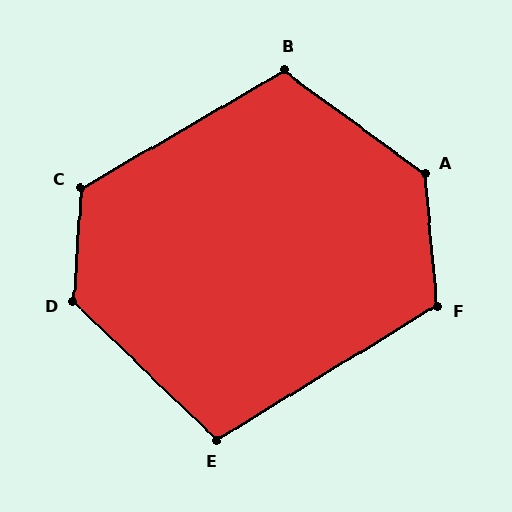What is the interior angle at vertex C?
Approximately 124 degrees (obtuse).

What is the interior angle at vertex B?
Approximately 113 degrees (obtuse).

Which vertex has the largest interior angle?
A, at approximately 132 degrees.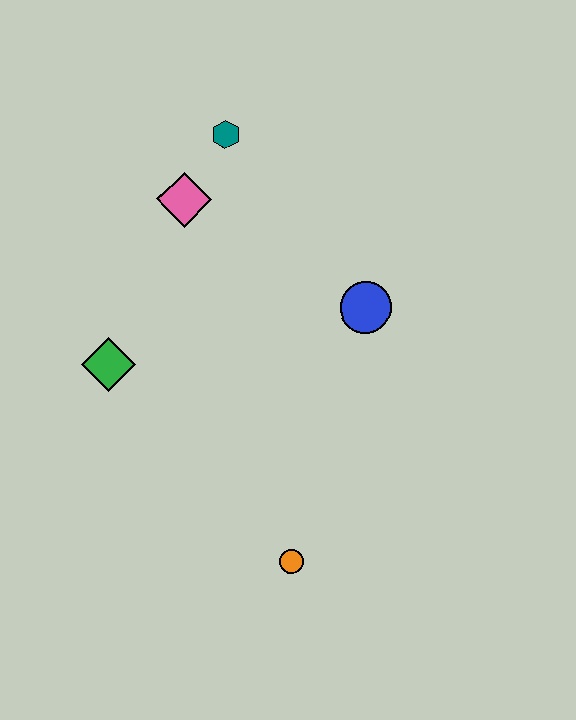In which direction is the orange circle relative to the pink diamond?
The orange circle is below the pink diamond.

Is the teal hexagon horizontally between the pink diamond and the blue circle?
Yes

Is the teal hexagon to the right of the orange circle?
No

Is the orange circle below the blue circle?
Yes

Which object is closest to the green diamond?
The pink diamond is closest to the green diamond.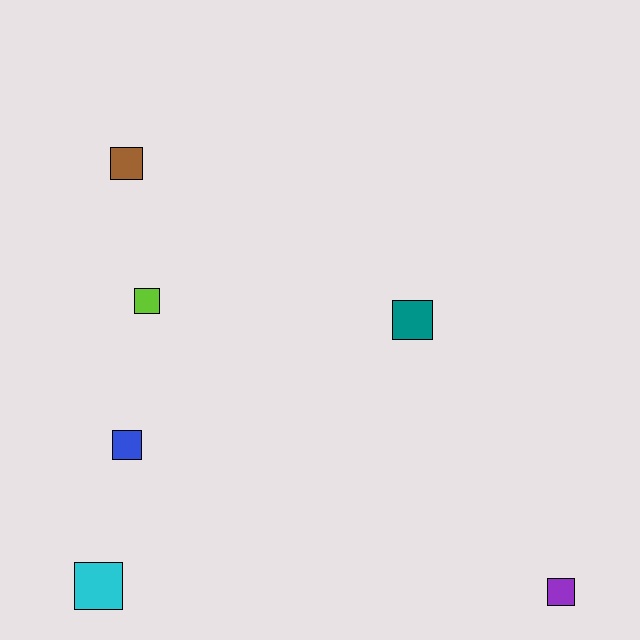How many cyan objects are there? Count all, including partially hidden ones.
There is 1 cyan object.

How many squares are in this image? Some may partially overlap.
There are 6 squares.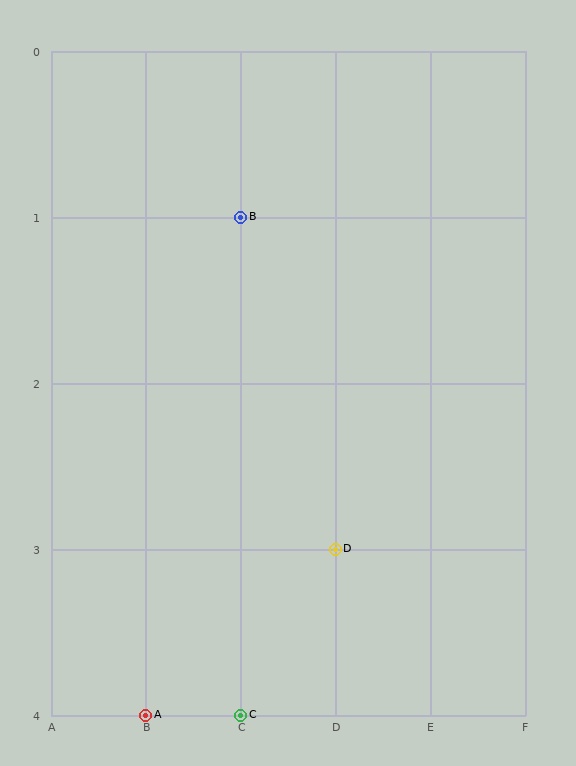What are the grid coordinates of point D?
Point D is at grid coordinates (D, 3).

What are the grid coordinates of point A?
Point A is at grid coordinates (B, 4).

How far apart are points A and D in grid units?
Points A and D are 2 columns and 1 row apart (about 2.2 grid units diagonally).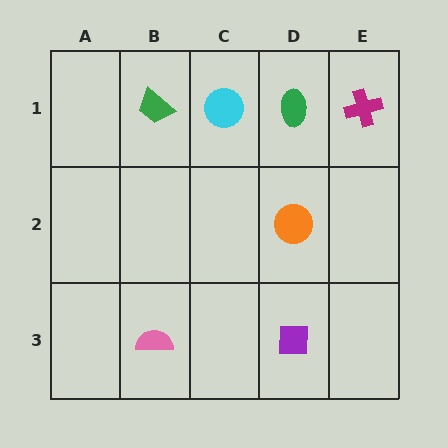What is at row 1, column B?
A green trapezoid.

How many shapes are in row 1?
4 shapes.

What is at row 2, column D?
An orange circle.